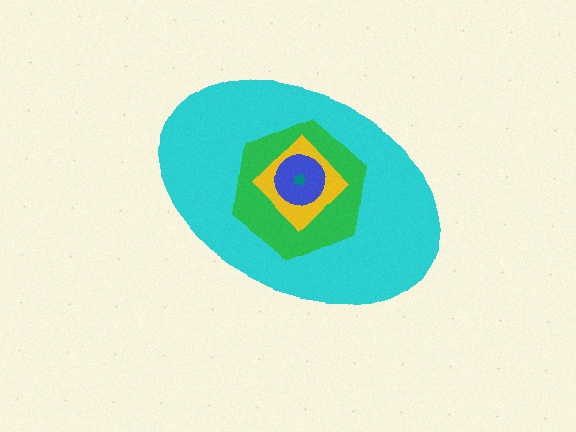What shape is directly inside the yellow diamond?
The blue circle.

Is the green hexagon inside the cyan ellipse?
Yes.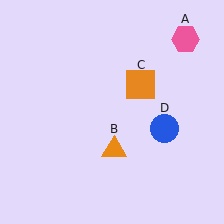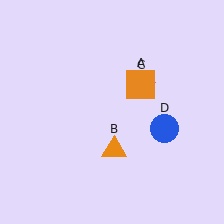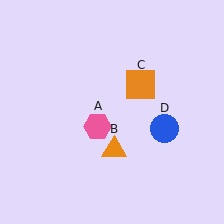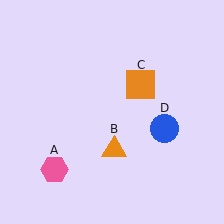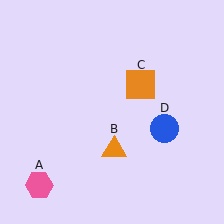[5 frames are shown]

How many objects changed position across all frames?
1 object changed position: pink hexagon (object A).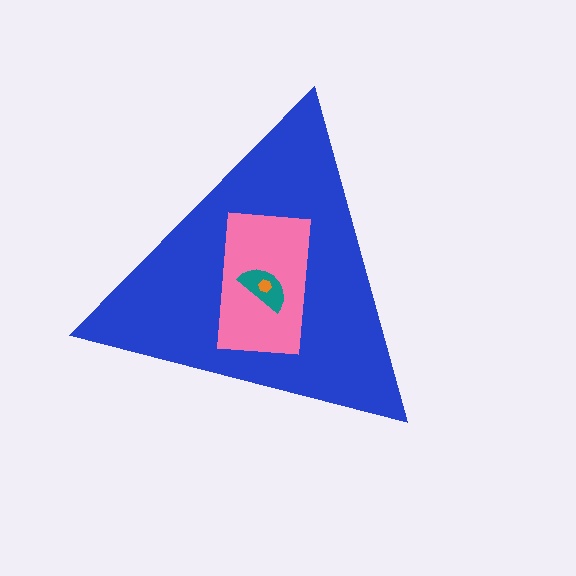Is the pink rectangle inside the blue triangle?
Yes.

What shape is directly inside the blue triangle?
The pink rectangle.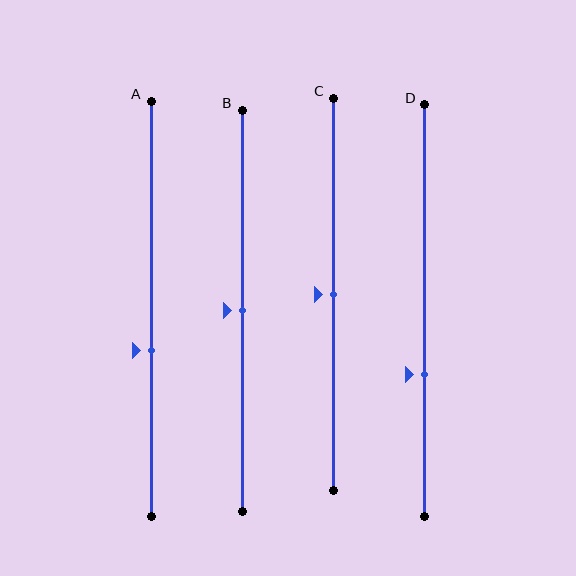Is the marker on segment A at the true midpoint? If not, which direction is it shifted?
No, the marker on segment A is shifted downward by about 10% of the segment length.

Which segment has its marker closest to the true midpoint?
Segment B has its marker closest to the true midpoint.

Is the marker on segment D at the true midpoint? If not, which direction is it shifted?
No, the marker on segment D is shifted downward by about 16% of the segment length.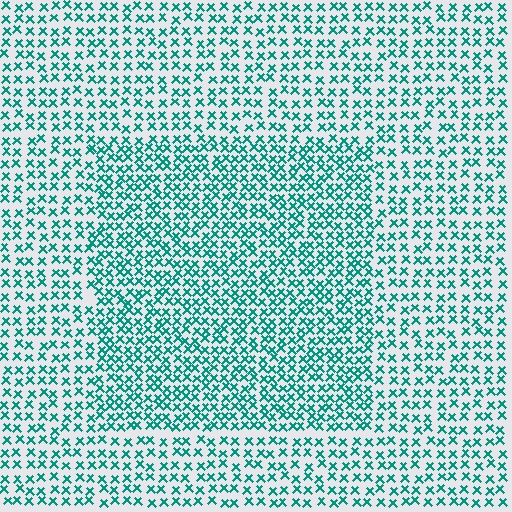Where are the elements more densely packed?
The elements are more densely packed inside the rectangle boundary.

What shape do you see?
I see a rectangle.